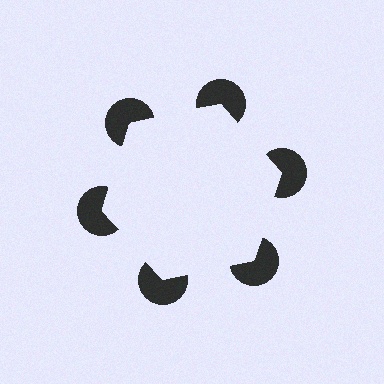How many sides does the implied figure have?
6 sides.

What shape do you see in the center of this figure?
An illusory hexagon — its edges are inferred from the aligned wedge cuts in the pac-man discs, not physically drawn.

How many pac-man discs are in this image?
There are 6 — one at each vertex of the illusory hexagon.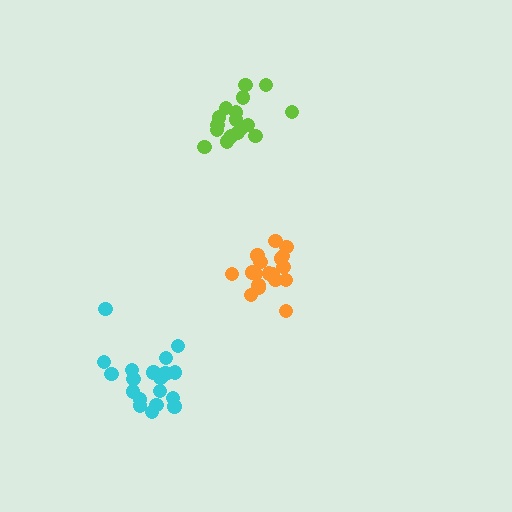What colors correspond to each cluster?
The clusters are colored: lime, cyan, orange.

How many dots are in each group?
Group 1: 18 dots, Group 2: 19 dots, Group 3: 18 dots (55 total).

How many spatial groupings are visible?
There are 3 spatial groupings.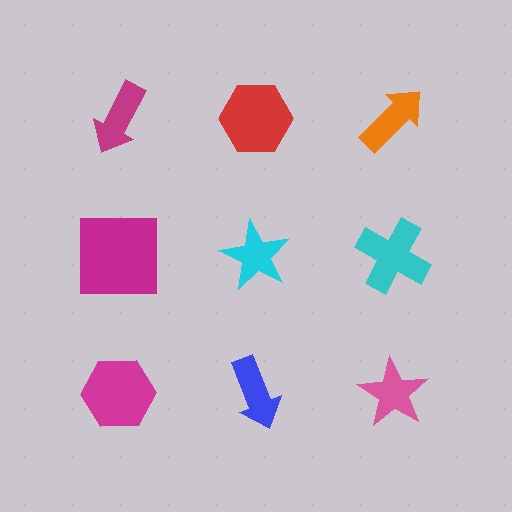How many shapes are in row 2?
3 shapes.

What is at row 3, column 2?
A blue arrow.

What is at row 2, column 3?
A cyan cross.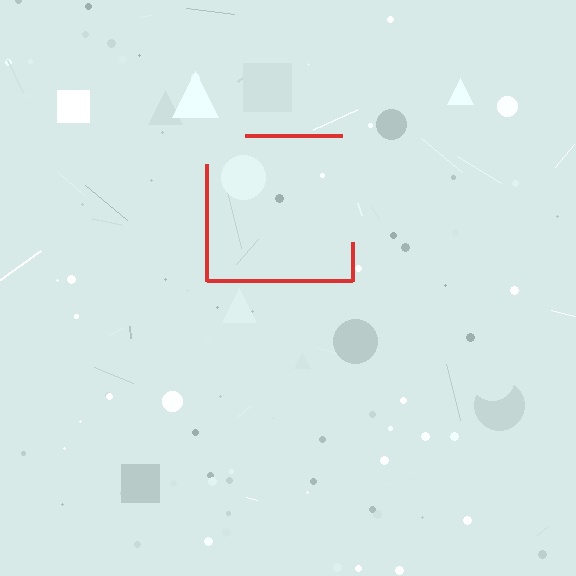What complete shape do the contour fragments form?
The contour fragments form a square.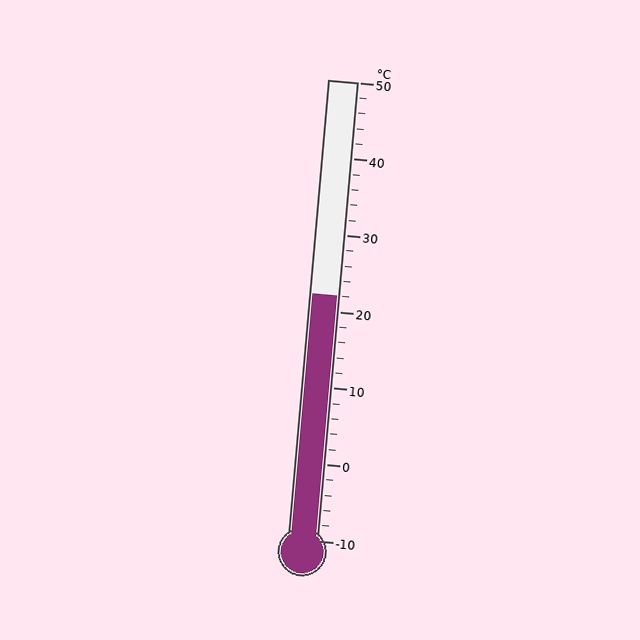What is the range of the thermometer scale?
The thermometer scale ranges from -10°C to 50°C.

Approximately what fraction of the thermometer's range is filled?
The thermometer is filled to approximately 55% of its range.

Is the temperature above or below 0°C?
The temperature is above 0°C.